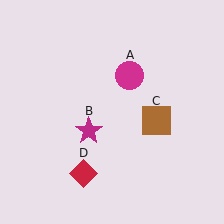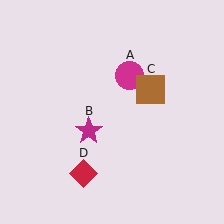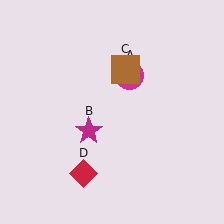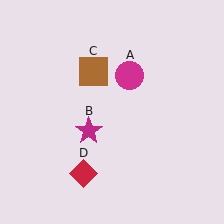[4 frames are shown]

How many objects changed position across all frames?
1 object changed position: brown square (object C).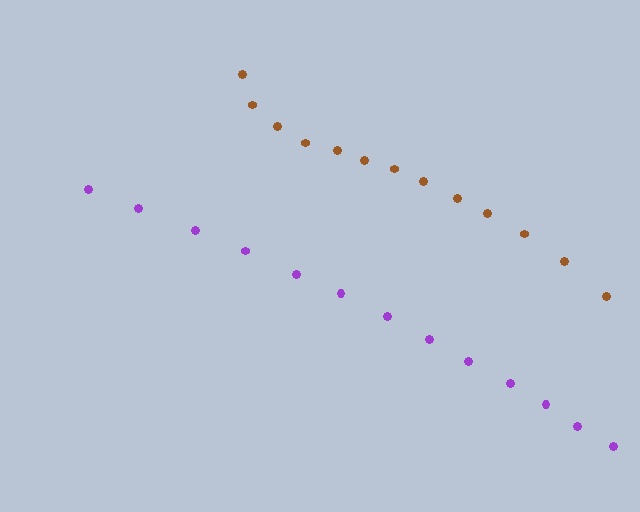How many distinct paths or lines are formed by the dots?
There are 2 distinct paths.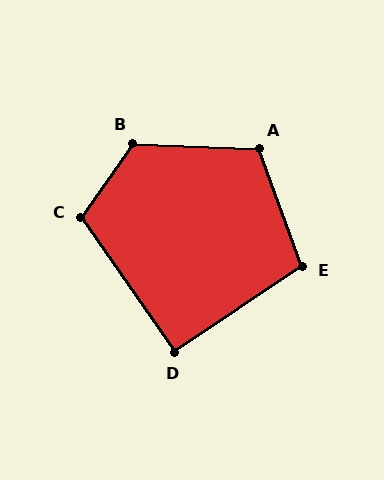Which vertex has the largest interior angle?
B, at approximately 123 degrees.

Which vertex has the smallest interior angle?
D, at approximately 91 degrees.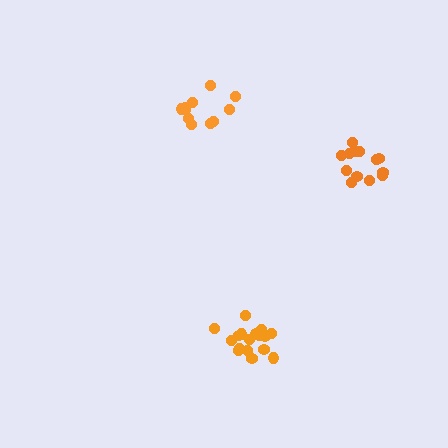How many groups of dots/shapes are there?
There are 3 groups.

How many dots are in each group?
Group 1: 17 dots, Group 2: 13 dots, Group 3: 11 dots (41 total).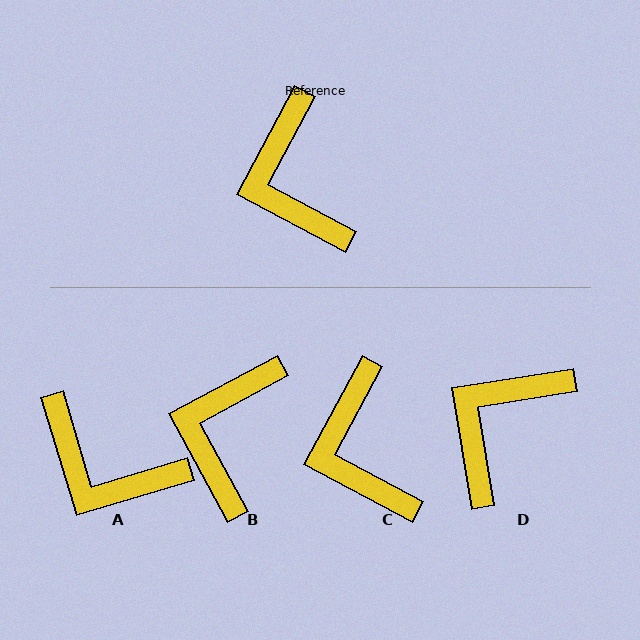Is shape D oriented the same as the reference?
No, it is off by about 53 degrees.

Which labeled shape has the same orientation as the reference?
C.